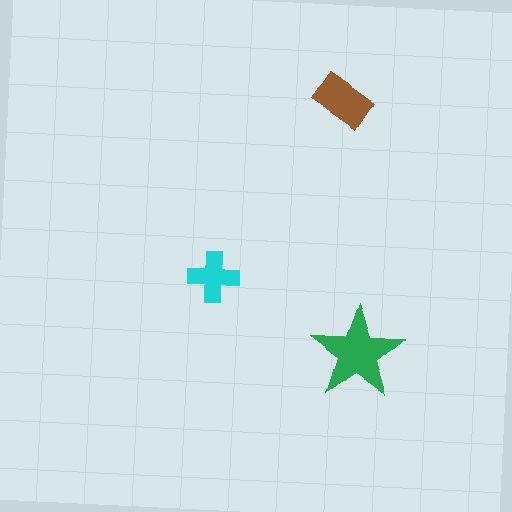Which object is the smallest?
The cyan cross.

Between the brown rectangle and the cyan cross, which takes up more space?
The brown rectangle.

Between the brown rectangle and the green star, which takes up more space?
The green star.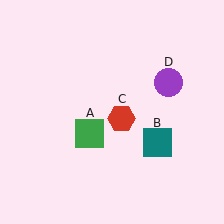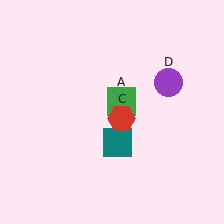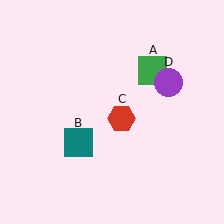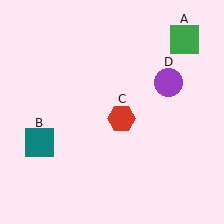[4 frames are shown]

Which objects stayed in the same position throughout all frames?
Red hexagon (object C) and purple circle (object D) remained stationary.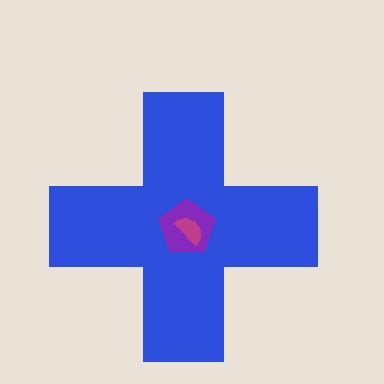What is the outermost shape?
The blue cross.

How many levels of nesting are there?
3.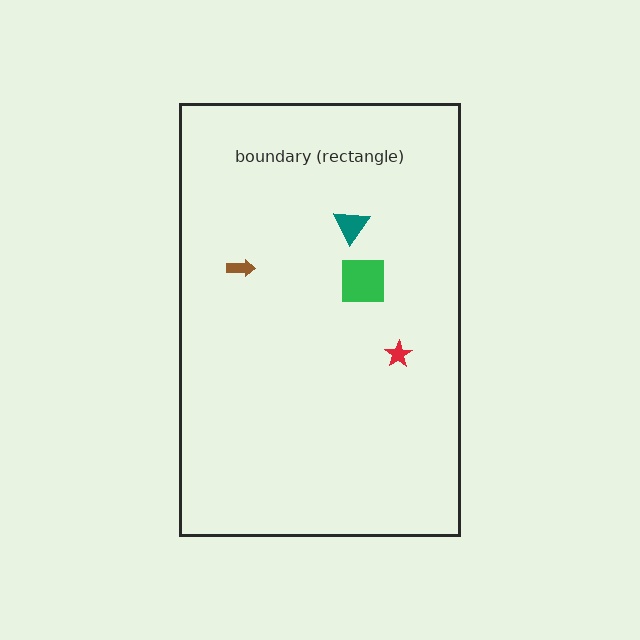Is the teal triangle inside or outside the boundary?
Inside.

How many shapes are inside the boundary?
4 inside, 0 outside.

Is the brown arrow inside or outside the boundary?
Inside.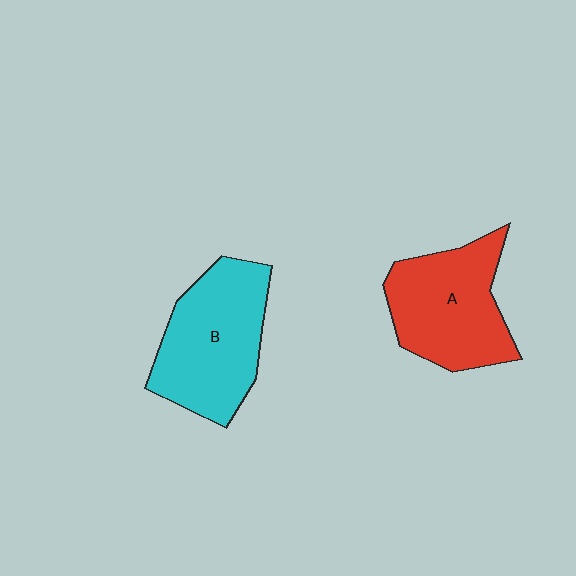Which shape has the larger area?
Shape B (cyan).